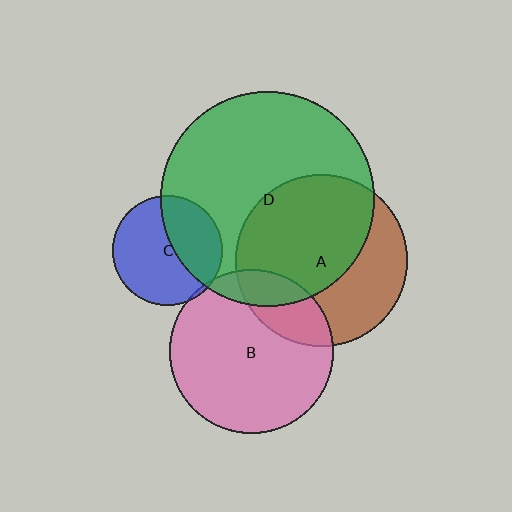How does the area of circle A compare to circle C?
Approximately 2.4 times.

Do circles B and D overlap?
Yes.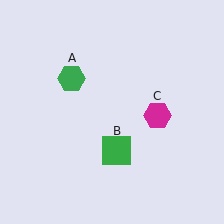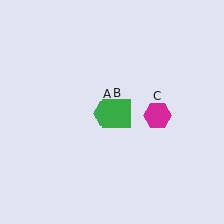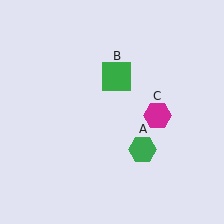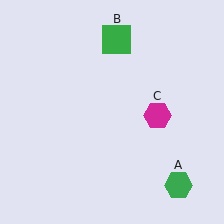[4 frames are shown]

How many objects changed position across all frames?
2 objects changed position: green hexagon (object A), green square (object B).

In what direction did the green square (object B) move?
The green square (object B) moved up.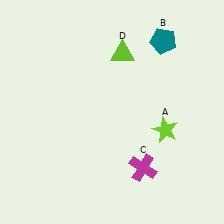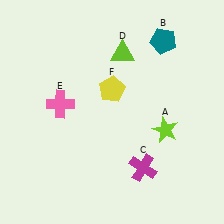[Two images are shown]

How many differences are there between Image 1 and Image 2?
There are 2 differences between the two images.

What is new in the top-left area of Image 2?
A pink cross (E) was added in the top-left area of Image 2.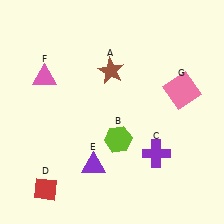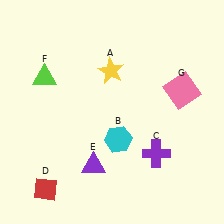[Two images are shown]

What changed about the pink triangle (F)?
In Image 1, F is pink. In Image 2, it changed to lime.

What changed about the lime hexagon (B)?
In Image 1, B is lime. In Image 2, it changed to cyan.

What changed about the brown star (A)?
In Image 1, A is brown. In Image 2, it changed to yellow.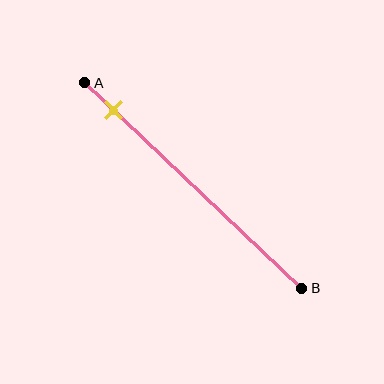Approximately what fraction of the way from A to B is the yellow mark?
The yellow mark is approximately 15% of the way from A to B.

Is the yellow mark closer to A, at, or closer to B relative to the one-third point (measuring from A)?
The yellow mark is closer to point A than the one-third point of segment AB.